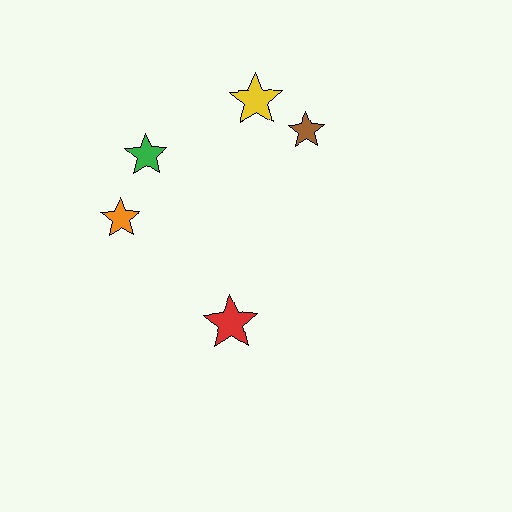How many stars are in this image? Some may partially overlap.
There are 5 stars.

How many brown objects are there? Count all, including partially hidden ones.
There is 1 brown object.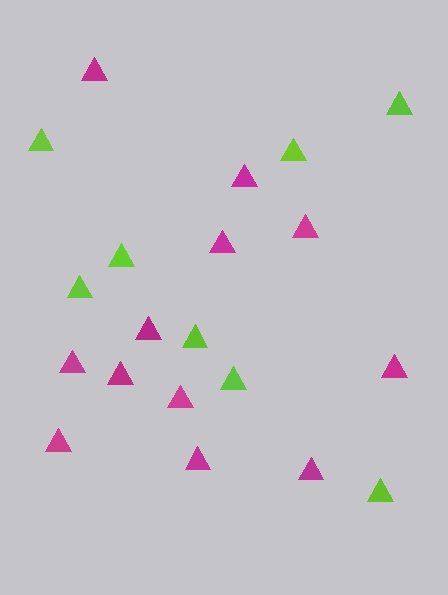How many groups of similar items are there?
There are 2 groups: one group of magenta triangles (12) and one group of lime triangles (8).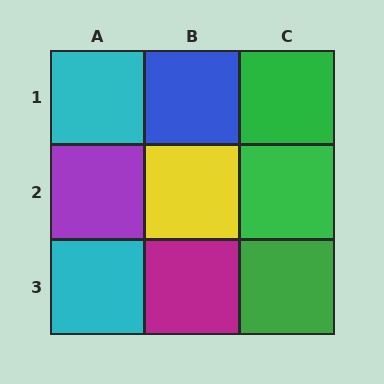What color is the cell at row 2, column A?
Purple.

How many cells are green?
3 cells are green.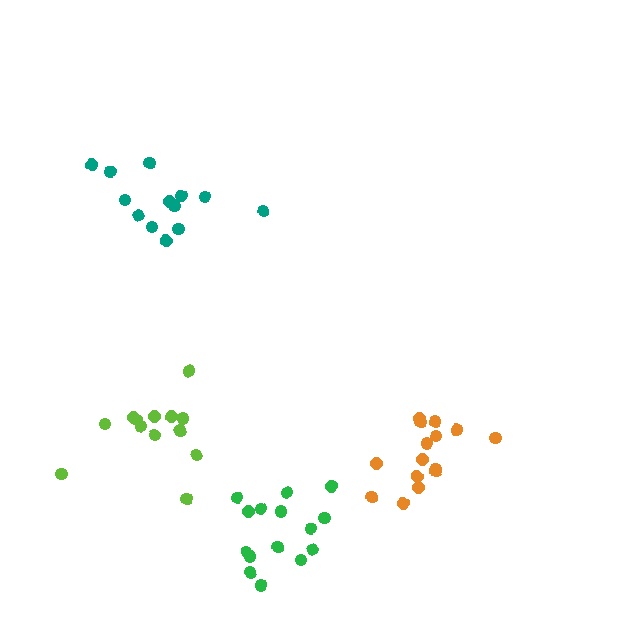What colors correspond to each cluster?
The clusters are colored: lime, green, orange, teal.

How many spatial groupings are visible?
There are 4 spatial groupings.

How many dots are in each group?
Group 1: 14 dots, Group 2: 15 dots, Group 3: 15 dots, Group 4: 13 dots (57 total).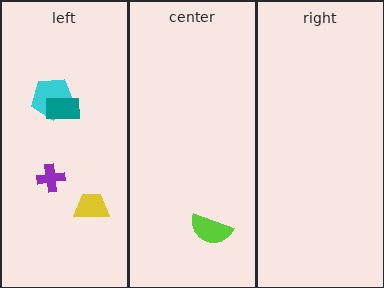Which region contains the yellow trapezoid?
The left region.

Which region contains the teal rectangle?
The left region.